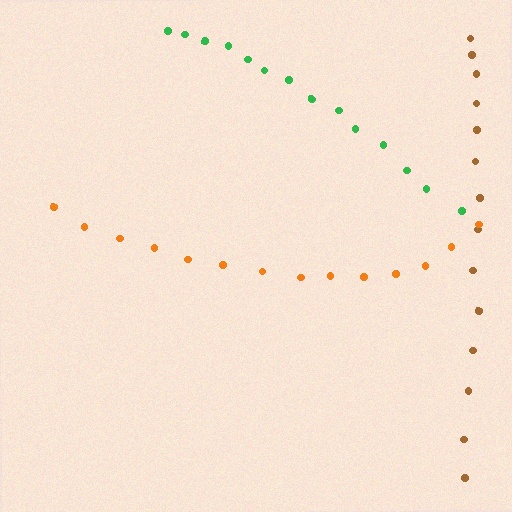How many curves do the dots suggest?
There are 3 distinct paths.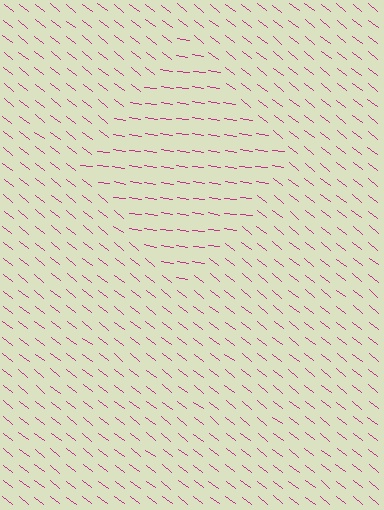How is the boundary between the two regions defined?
The boundary is defined purely by a change in line orientation (approximately 30 degrees difference). All lines are the same color and thickness.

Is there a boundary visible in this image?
Yes, there is a texture boundary formed by a change in line orientation.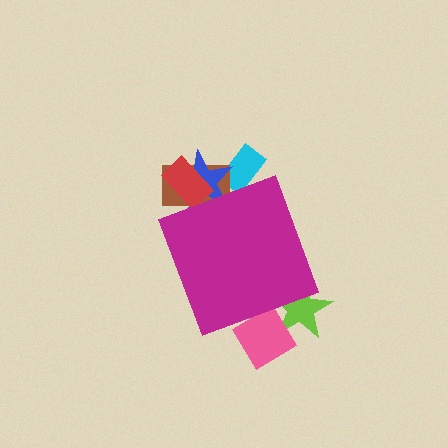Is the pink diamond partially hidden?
Yes, the pink diamond is partially hidden behind the magenta diamond.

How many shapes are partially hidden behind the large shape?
6 shapes are partially hidden.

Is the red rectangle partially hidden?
Yes, the red rectangle is partially hidden behind the magenta diamond.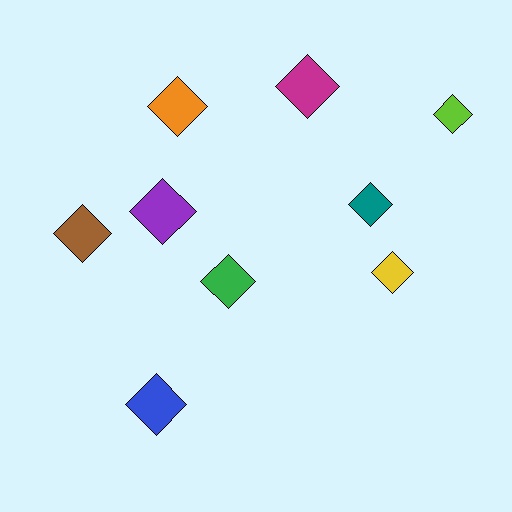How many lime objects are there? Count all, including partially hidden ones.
There is 1 lime object.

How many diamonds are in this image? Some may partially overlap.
There are 9 diamonds.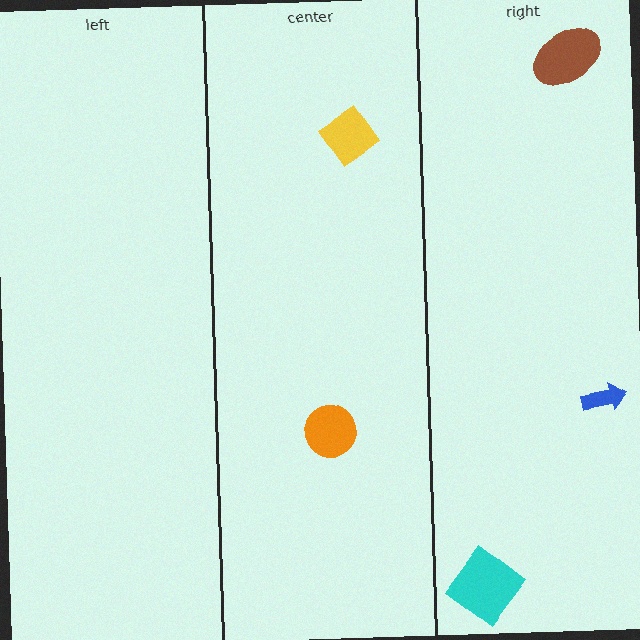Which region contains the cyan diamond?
The right region.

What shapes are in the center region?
The yellow diamond, the orange circle.